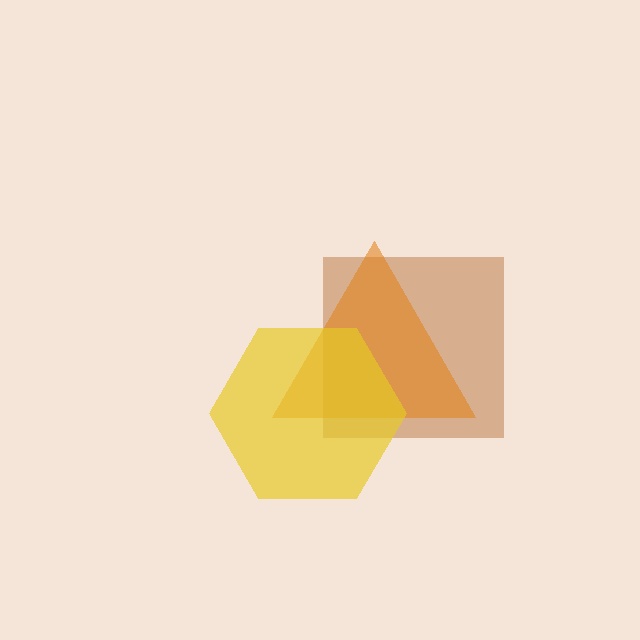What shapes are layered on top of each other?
The layered shapes are: a brown square, an orange triangle, a yellow hexagon.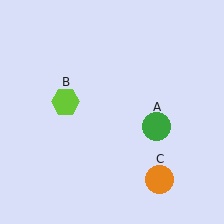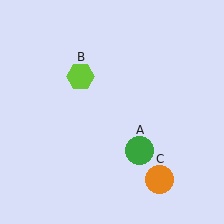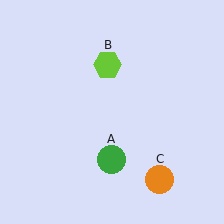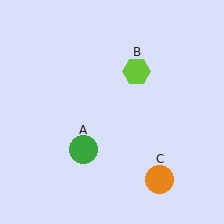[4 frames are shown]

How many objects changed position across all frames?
2 objects changed position: green circle (object A), lime hexagon (object B).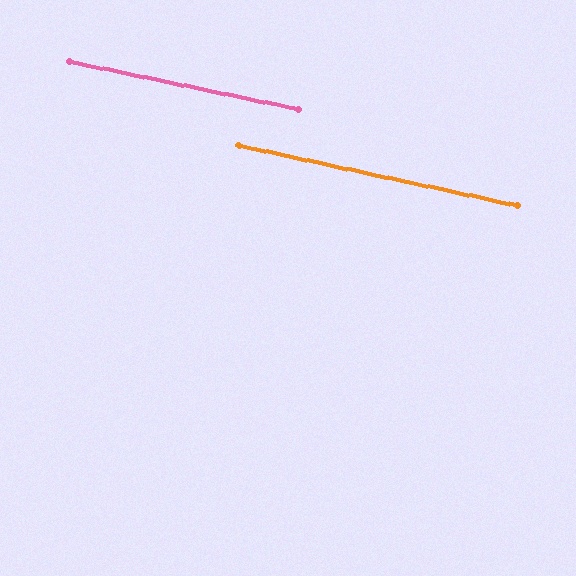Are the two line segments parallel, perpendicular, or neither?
Parallel — their directions differ by only 0.4°.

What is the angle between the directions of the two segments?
Approximately 0 degrees.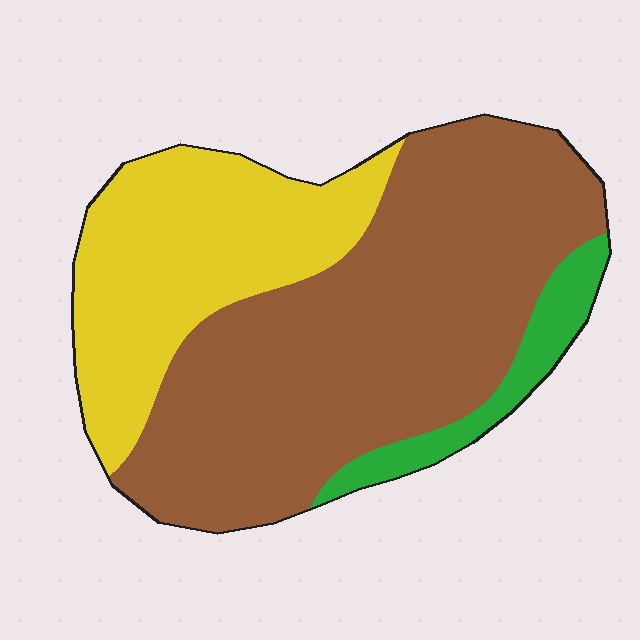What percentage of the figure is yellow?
Yellow covers 31% of the figure.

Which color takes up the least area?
Green, at roughly 10%.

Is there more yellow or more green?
Yellow.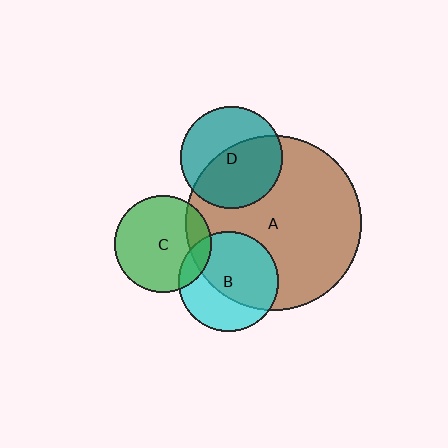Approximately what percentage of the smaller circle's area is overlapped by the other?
Approximately 15%.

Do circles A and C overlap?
Yes.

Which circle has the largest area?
Circle A (brown).